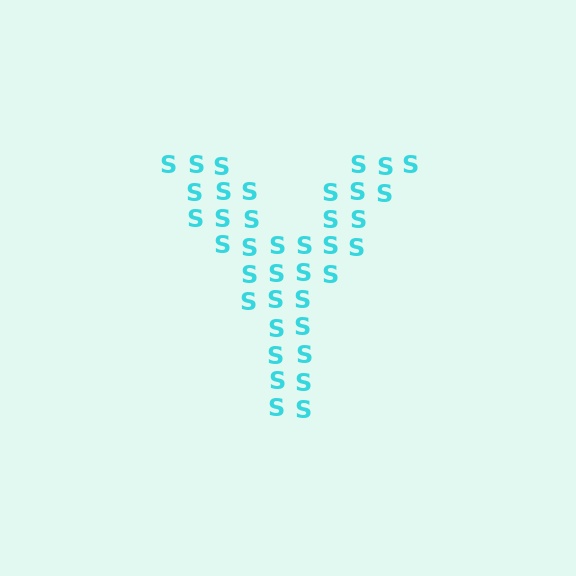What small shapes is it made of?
It is made of small letter S's.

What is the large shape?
The large shape is the letter Y.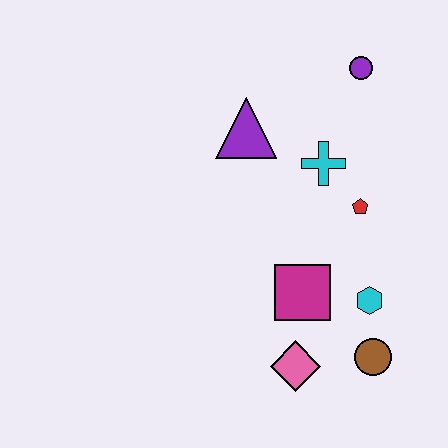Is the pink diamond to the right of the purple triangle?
Yes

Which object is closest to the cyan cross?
The red pentagon is closest to the cyan cross.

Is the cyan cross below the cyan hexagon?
No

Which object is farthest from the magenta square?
The purple circle is farthest from the magenta square.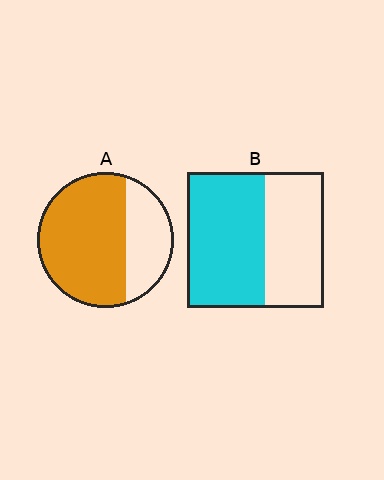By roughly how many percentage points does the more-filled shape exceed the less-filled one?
By roughly 10 percentage points (A over B).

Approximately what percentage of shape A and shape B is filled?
A is approximately 70% and B is approximately 55%.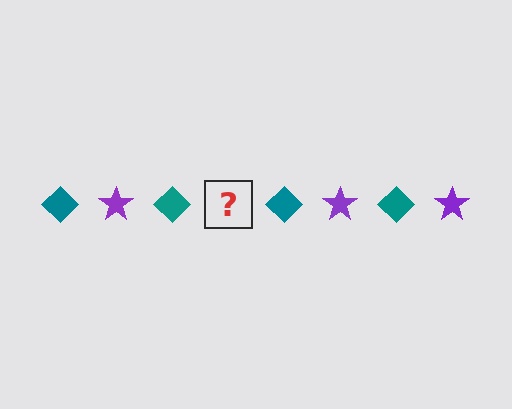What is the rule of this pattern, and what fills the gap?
The rule is that the pattern alternates between teal diamond and purple star. The gap should be filled with a purple star.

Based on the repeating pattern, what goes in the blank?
The blank should be a purple star.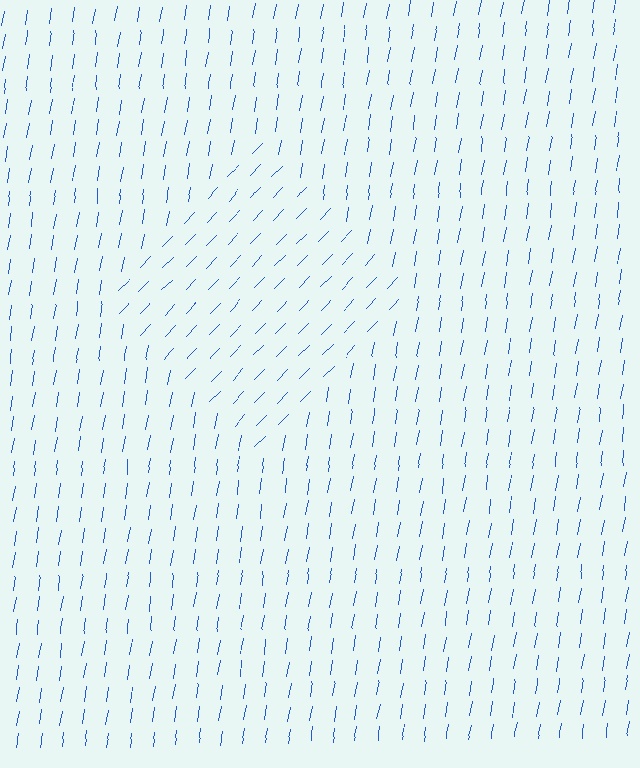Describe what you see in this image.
The image is filled with small blue line segments. A diamond region in the image has lines oriented differently from the surrounding lines, creating a visible texture boundary.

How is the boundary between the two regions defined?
The boundary is defined purely by a change in line orientation (approximately 35 degrees difference). All lines are the same color and thickness.